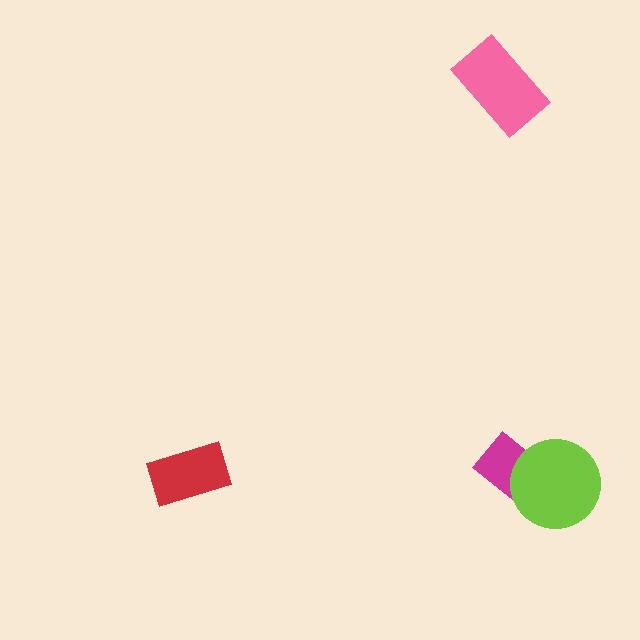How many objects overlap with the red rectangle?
0 objects overlap with the red rectangle.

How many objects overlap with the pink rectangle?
0 objects overlap with the pink rectangle.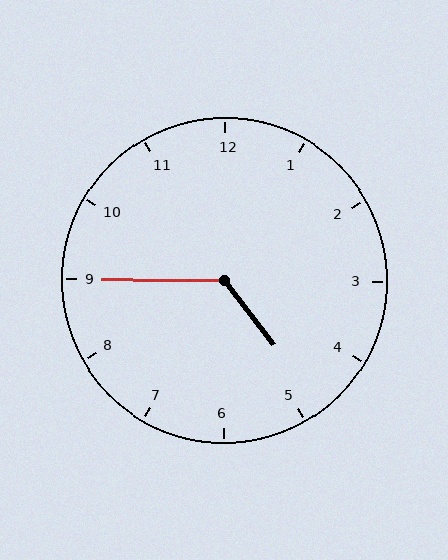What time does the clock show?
4:45.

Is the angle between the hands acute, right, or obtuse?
It is obtuse.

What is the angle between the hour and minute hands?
Approximately 128 degrees.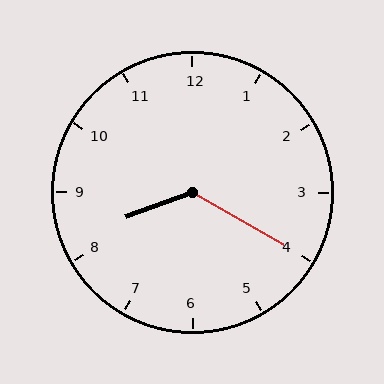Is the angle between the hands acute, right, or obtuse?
It is obtuse.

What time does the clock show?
8:20.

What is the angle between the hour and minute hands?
Approximately 130 degrees.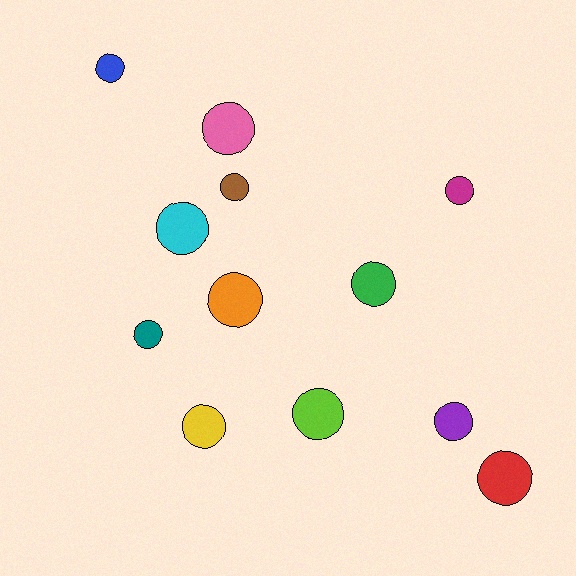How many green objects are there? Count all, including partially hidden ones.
There is 1 green object.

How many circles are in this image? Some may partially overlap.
There are 12 circles.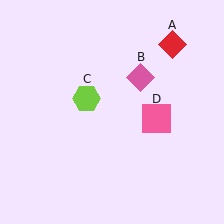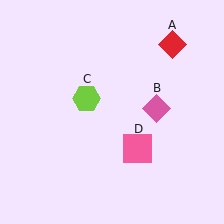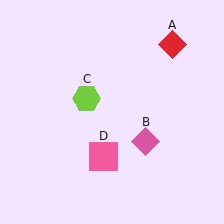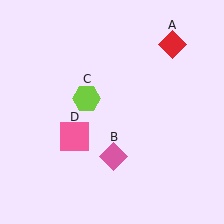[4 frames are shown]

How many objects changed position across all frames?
2 objects changed position: pink diamond (object B), pink square (object D).